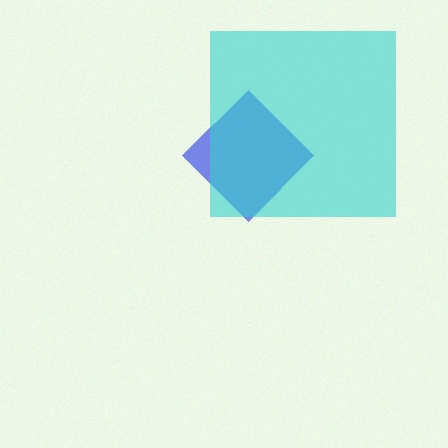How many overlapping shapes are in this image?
There are 2 overlapping shapes in the image.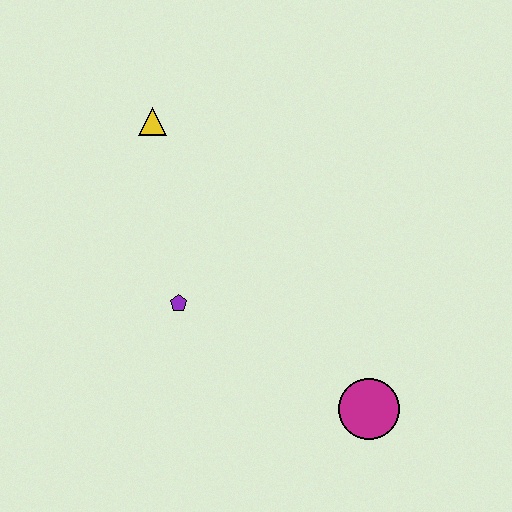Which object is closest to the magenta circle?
The purple pentagon is closest to the magenta circle.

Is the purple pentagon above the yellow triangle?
No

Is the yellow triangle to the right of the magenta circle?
No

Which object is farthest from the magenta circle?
The yellow triangle is farthest from the magenta circle.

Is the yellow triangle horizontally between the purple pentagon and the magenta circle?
No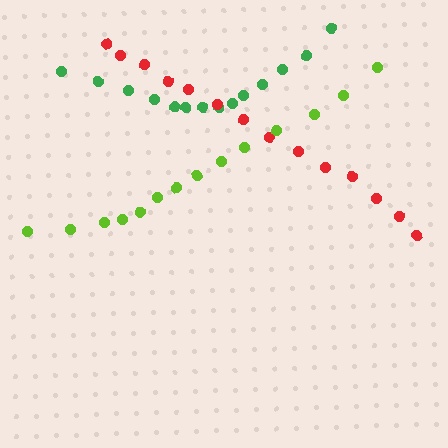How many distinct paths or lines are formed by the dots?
There are 3 distinct paths.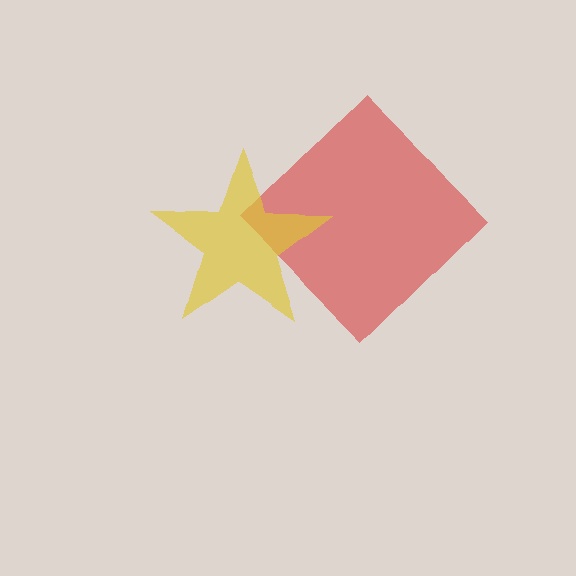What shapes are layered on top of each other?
The layered shapes are: a red diamond, a yellow star.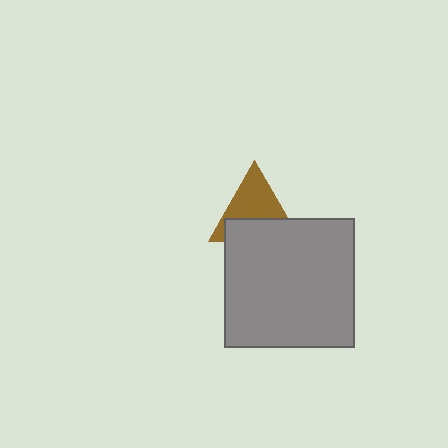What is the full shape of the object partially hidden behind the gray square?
The partially hidden object is a brown triangle.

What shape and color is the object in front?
The object in front is a gray square.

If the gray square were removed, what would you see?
You would see the complete brown triangle.